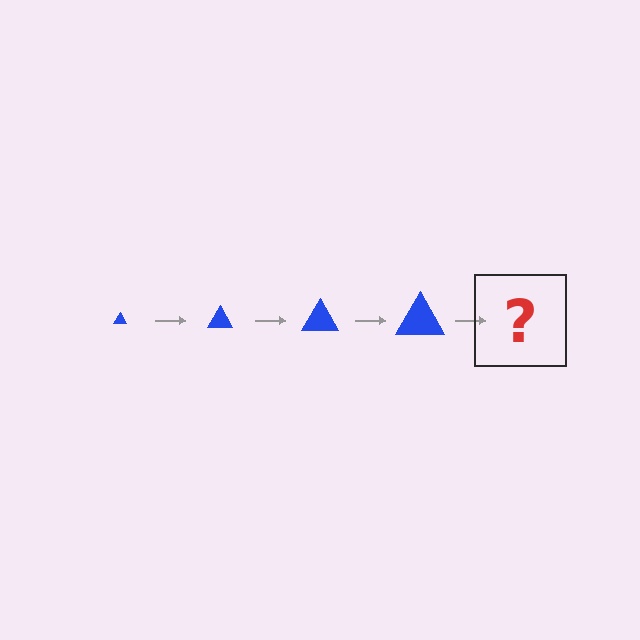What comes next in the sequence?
The next element should be a blue triangle, larger than the previous one.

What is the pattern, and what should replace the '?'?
The pattern is that the triangle gets progressively larger each step. The '?' should be a blue triangle, larger than the previous one.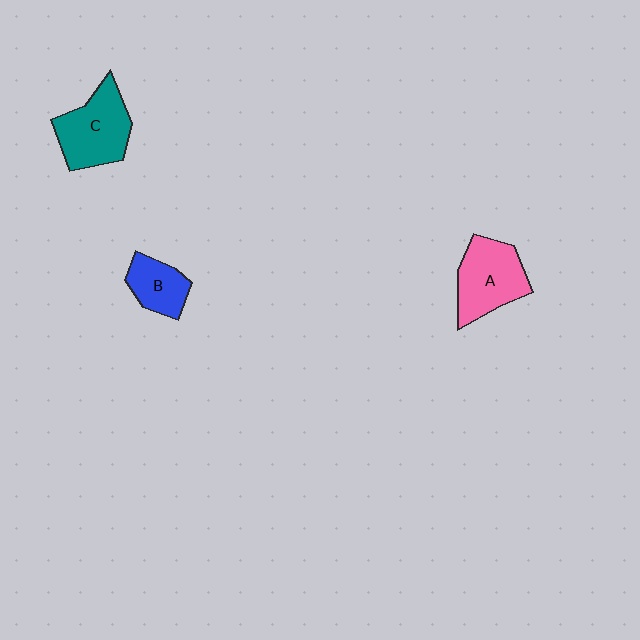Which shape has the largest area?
Shape C (teal).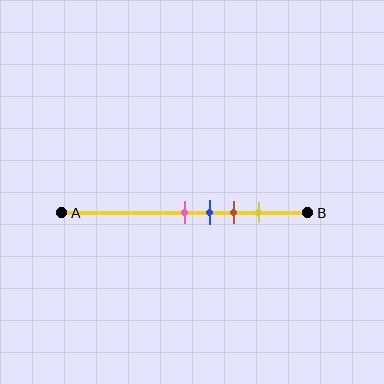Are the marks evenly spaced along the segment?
Yes, the marks are approximately evenly spaced.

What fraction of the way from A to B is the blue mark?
The blue mark is approximately 60% (0.6) of the way from A to B.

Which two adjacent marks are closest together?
The pink and blue marks are the closest adjacent pair.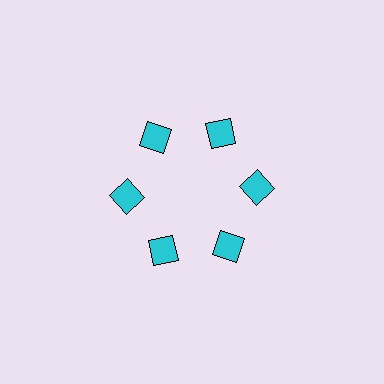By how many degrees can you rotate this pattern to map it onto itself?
The pattern maps onto itself every 60 degrees of rotation.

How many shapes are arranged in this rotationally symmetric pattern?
There are 6 shapes, arranged in 6 groups of 1.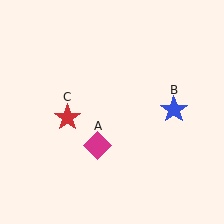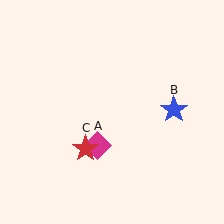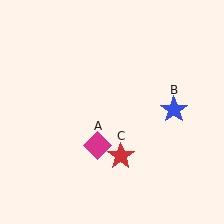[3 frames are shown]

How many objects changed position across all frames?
1 object changed position: red star (object C).